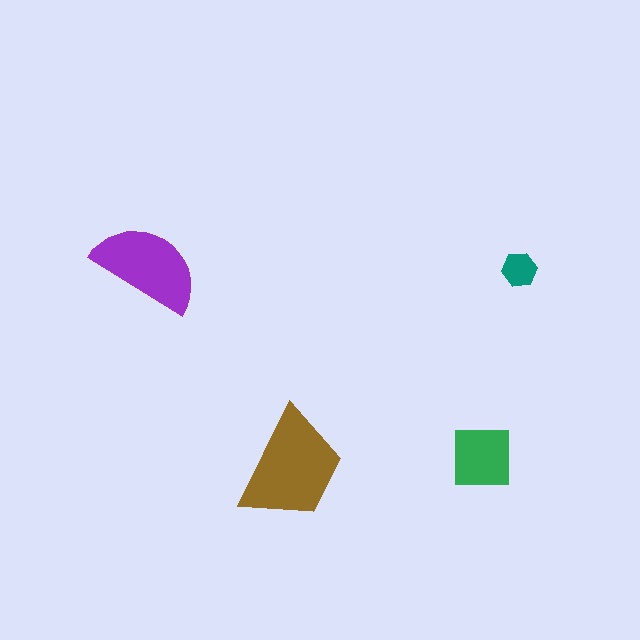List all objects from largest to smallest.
The brown trapezoid, the purple semicircle, the green square, the teal hexagon.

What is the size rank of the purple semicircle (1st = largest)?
2nd.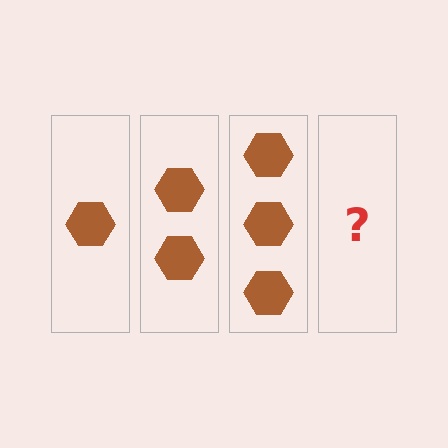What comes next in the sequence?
The next element should be 4 hexagons.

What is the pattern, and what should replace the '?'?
The pattern is that each step adds one more hexagon. The '?' should be 4 hexagons.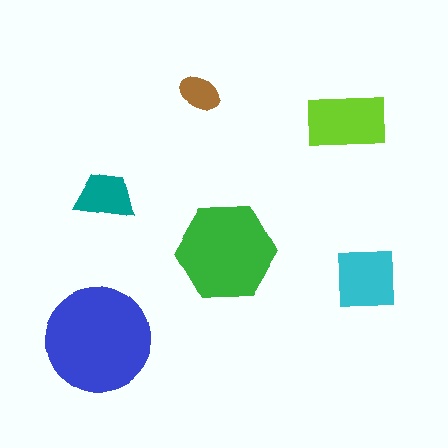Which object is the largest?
The blue circle.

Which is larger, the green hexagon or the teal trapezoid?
The green hexagon.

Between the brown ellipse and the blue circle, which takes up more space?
The blue circle.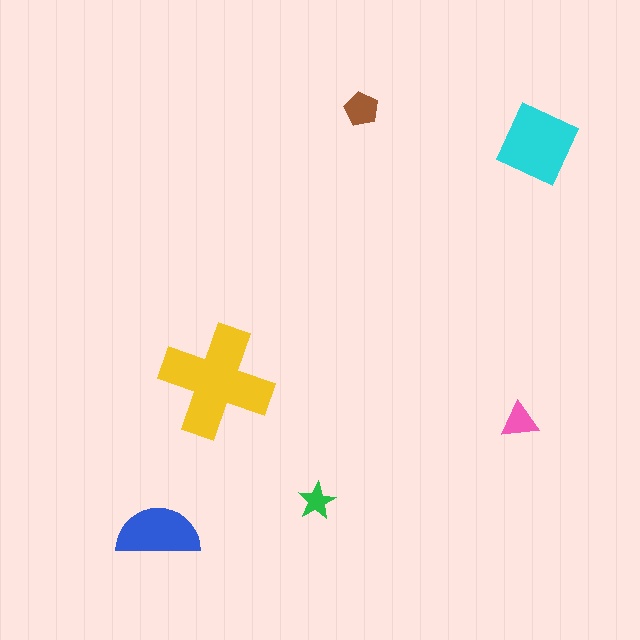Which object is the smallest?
The green star.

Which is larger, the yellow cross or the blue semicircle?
The yellow cross.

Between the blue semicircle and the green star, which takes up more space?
The blue semicircle.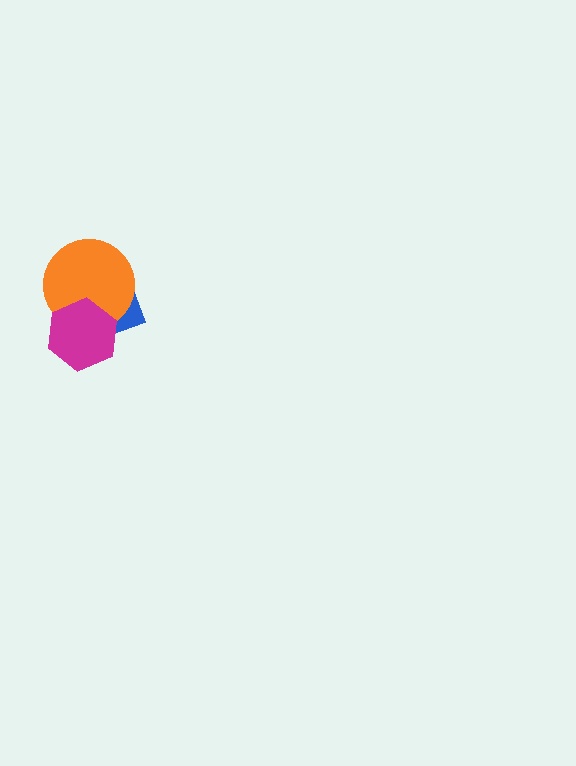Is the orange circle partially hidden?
Yes, it is partially covered by another shape.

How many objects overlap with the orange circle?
2 objects overlap with the orange circle.